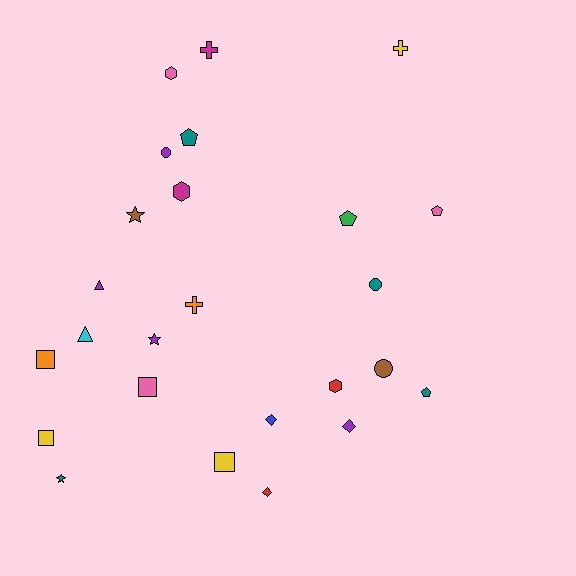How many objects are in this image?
There are 25 objects.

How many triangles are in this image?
There are 2 triangles.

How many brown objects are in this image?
There are 2 brown objects.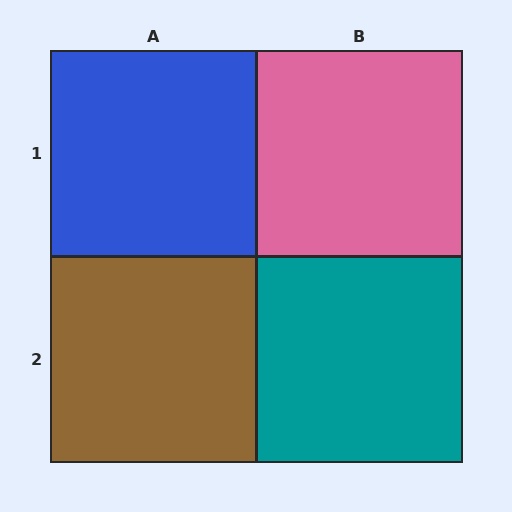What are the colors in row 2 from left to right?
Brown, teal.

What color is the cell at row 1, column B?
Pink.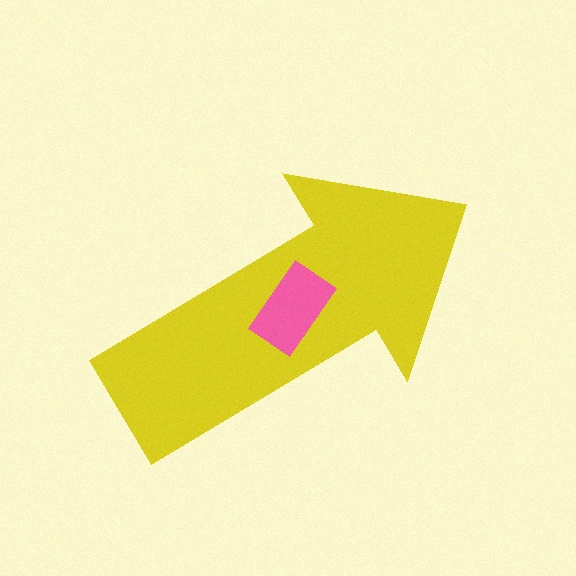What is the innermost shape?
The pink rectangle.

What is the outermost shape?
The yellow arrow.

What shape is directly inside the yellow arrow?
The pink rectangle.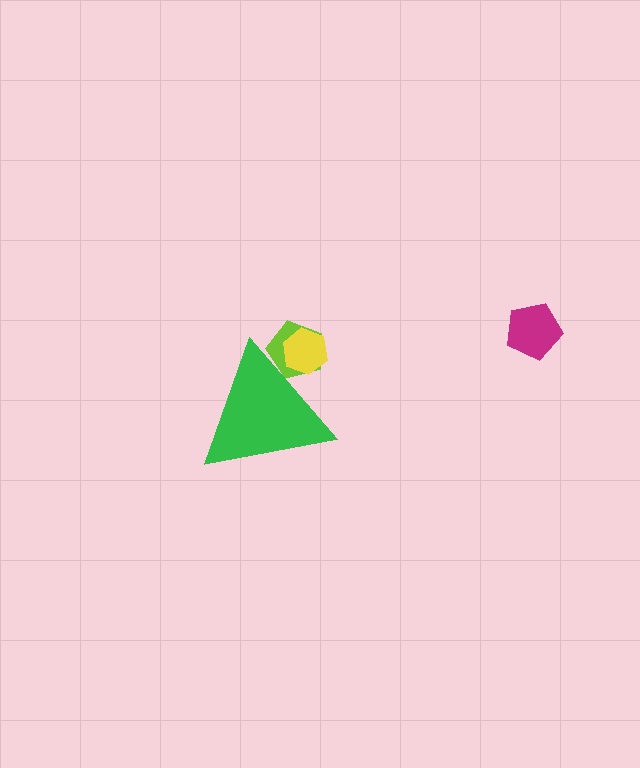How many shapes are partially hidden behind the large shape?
2 shapes are partially hidden.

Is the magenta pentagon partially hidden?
No, the magenta pentagon is fully visible.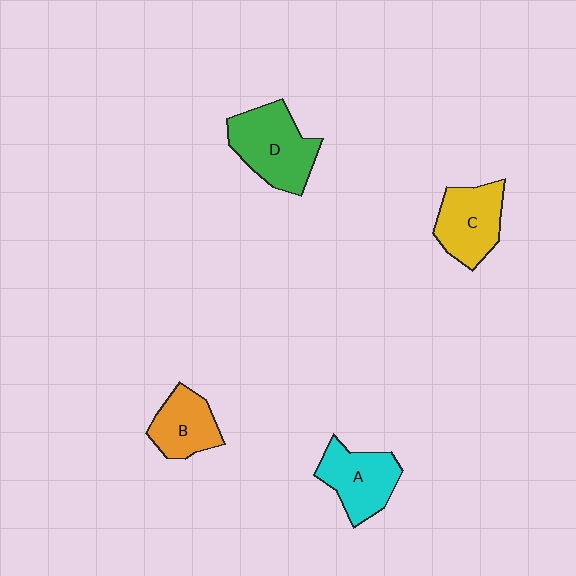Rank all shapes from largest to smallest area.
From largest to smallest: D (green), C (yellow), A (cyan), B (orange).